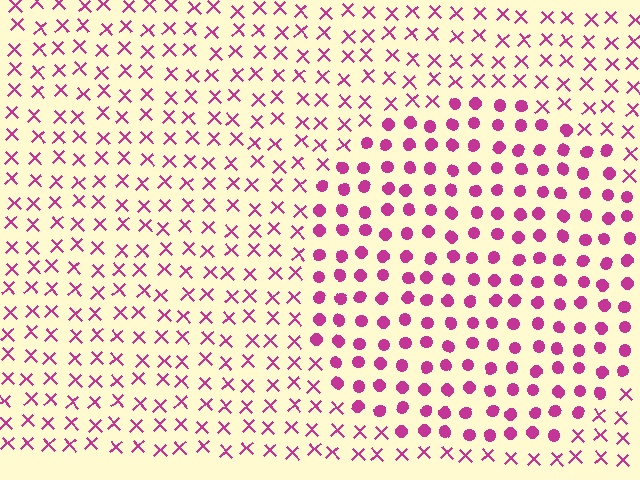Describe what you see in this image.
The image is filled with small magenta elements arranged in a uniform grid. A circle-shaped region contains circles, while the surrounding area contains X marks. The boundary is defined purely by the change in element shape.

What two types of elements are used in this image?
The image uses circles inside the circle region and X marks outside it.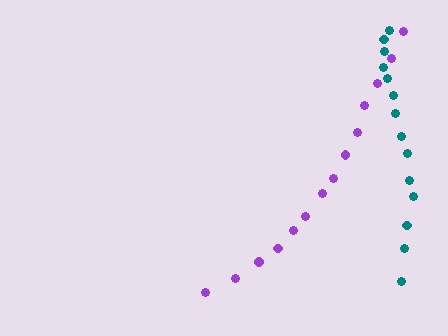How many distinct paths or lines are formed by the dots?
There are 2 distinct paths.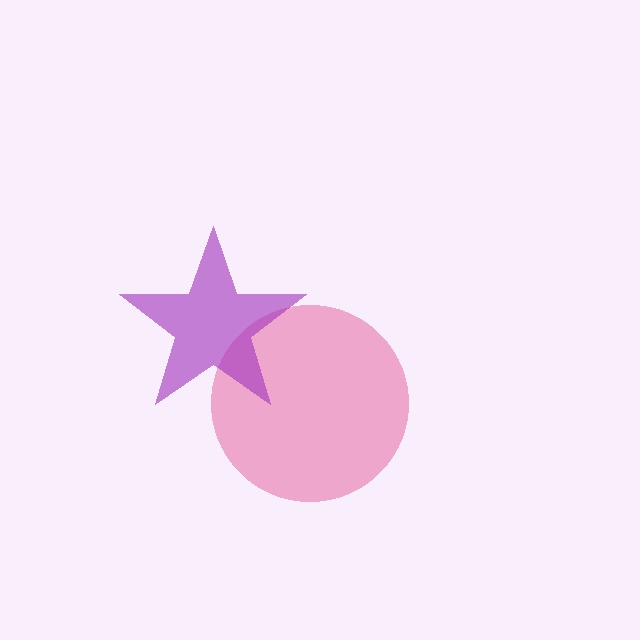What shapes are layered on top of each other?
The layered shapes are: a pink circle, a purple star.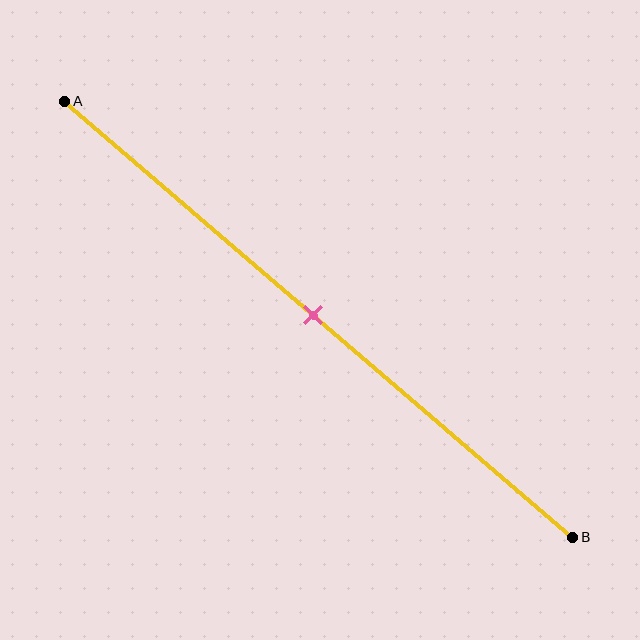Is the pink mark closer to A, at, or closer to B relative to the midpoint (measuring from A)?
The pink mark is approximately at the midpoint of segment AB.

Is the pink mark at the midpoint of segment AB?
Yes, the mark is approximately at the midpoint.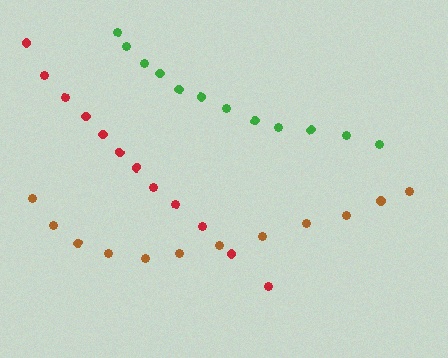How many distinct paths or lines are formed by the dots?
There are 3 distinct paths.